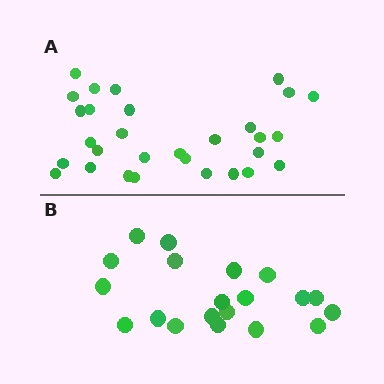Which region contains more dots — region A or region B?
Region A (the top region) has more dots.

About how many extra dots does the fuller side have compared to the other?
Region A has roughly 10 or so more dots than region B.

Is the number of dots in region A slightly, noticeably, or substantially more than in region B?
Region A has substantially more. The ratio is roughly 1.5 to 1.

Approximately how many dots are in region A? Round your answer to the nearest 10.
About 30 dots.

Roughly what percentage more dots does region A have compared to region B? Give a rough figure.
About 50% more.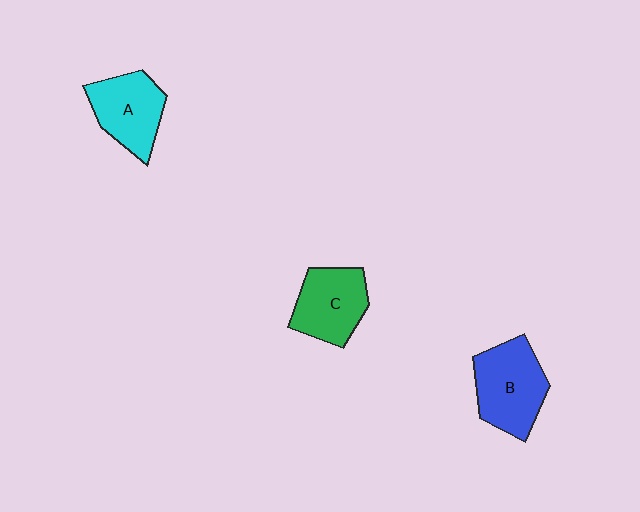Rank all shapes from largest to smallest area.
From largest to smallest: B (blue), C (green), A (cyan).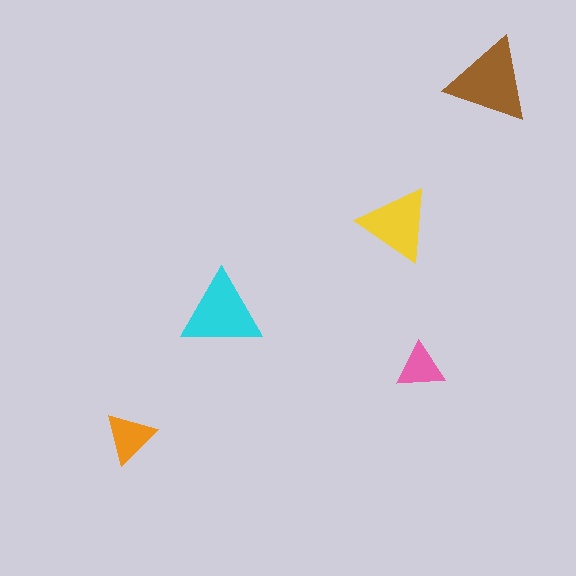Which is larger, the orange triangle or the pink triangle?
The orange one.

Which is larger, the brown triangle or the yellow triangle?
The brown one.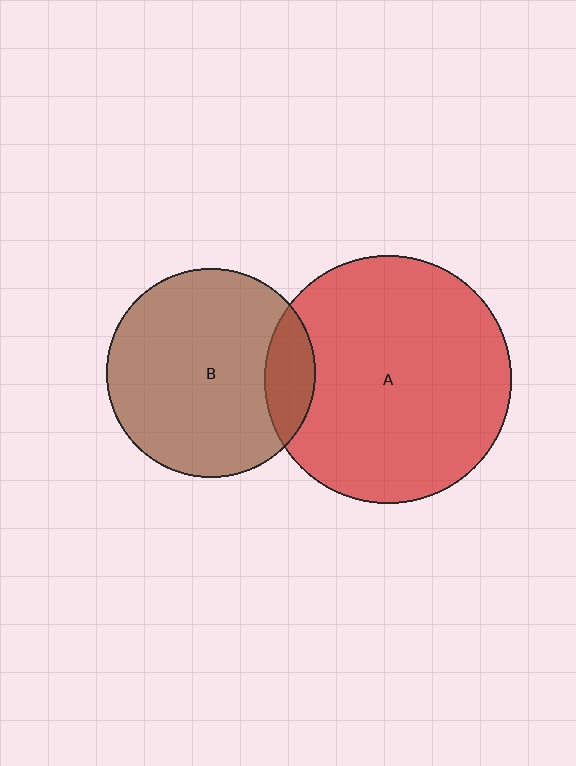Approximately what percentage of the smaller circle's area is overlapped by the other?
Approximately 15%.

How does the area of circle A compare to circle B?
Approximately 1.4 times.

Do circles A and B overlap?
Yes.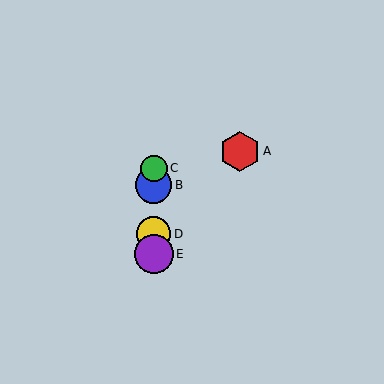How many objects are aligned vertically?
4 objects (B, C, D, E) are aligned vertically.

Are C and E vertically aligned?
Yes, both are at x≈154.